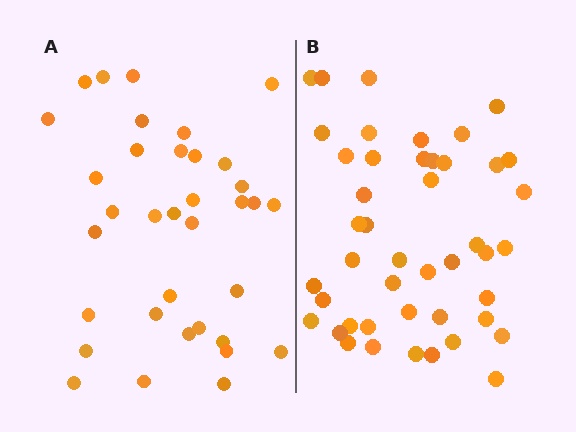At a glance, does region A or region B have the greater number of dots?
Region B (the right region) has more dots.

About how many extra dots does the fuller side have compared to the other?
Region B has roughly 10 or so more dots than region A.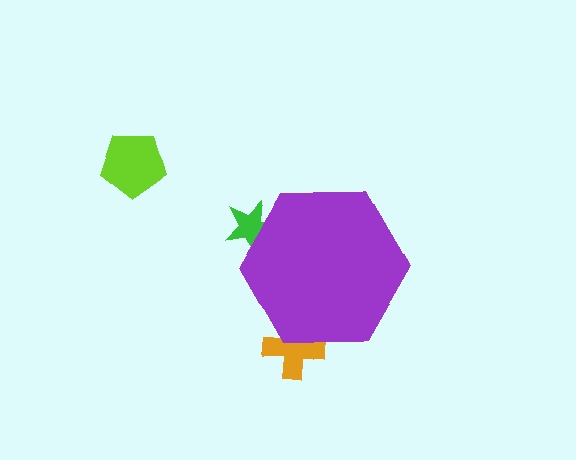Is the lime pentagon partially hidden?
No, the lime pentagon is fully visible.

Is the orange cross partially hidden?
Yes, the orange cross is partially hidden behind the purple hexagon.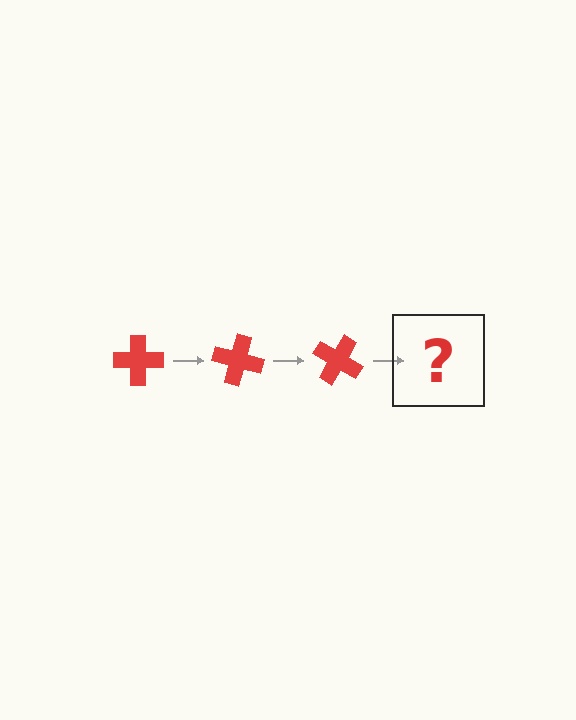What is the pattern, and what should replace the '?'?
The pattern is that the cross rotates 15 degrees each step. The '?' should be a red cross rotated 45 degrees.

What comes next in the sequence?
The next element should be a red cross rotated 45 degrees.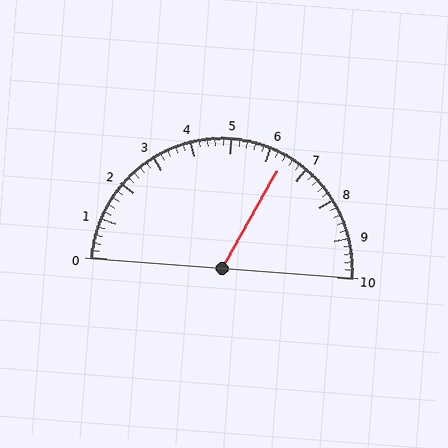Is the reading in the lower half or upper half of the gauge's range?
The reading is in the upper half of the range (0 to 10).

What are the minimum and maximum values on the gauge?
The gauge ranges from 0 to 10.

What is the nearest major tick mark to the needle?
The nearest major tick mark is 6.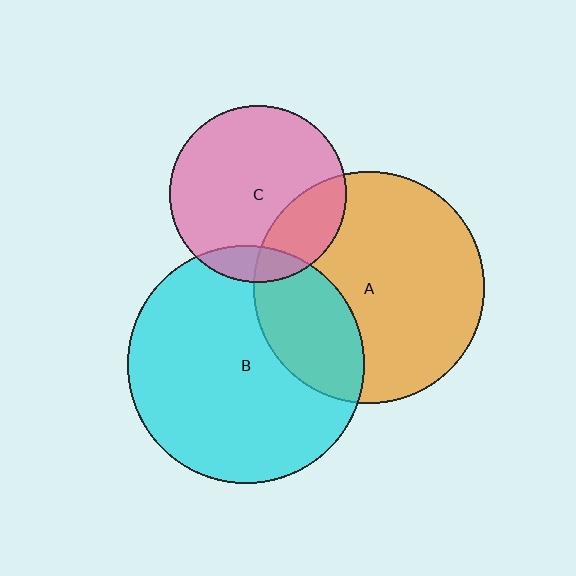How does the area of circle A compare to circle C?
Approximately 1.7 times.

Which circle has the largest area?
Circle B (cyan).